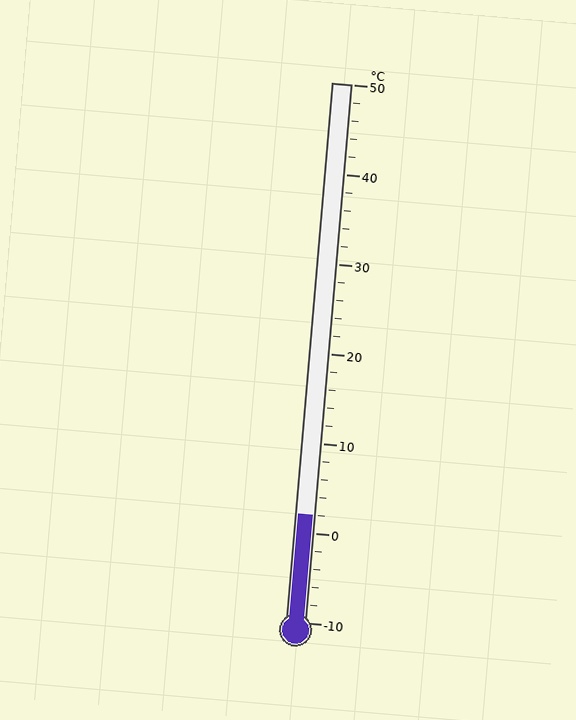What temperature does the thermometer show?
The thermometer shows approximately 2°C.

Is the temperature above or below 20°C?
The temperature is below 20°C.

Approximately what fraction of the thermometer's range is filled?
The thermometer is filled to approximately 20% of its range.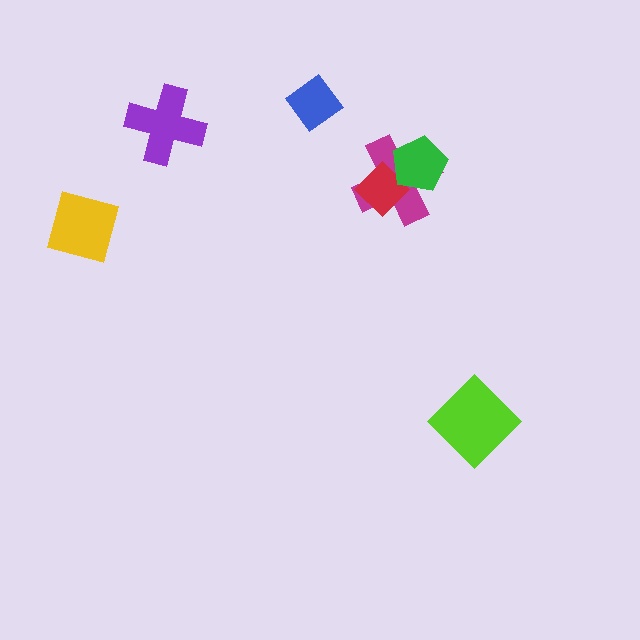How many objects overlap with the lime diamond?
0 objects overlap with the lime diamond.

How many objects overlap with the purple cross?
0 objects overlap with the purple cross.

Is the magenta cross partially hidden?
Yes, it is partially covered by another shape.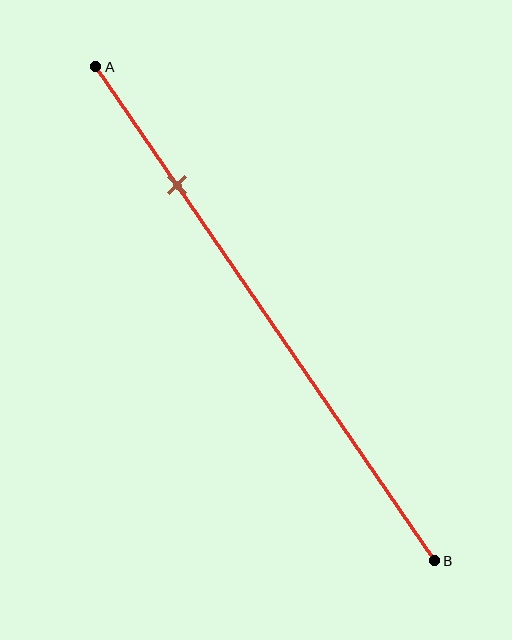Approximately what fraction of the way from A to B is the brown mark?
The brown mark is approximately 25% of the way from A to B.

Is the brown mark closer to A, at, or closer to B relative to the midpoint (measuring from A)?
The brown mark is closer to point A than the midpoint of segment AB.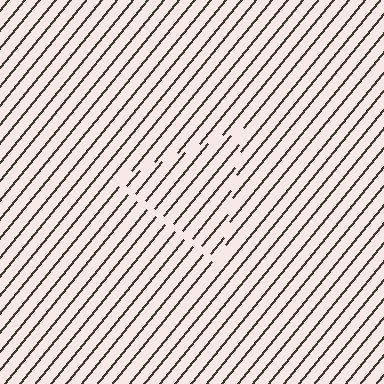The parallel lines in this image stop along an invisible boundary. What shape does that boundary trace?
An illusory triangle. The interior of the shape contains the same grating, shifted by half a period — the contour is defined by the phase discontinuity where line-ends from the inner and outer gratings abut.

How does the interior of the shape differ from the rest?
The interior of the shape contains the same grating, shifted by half a period — the contour is defined by the phase discontinuity where line-ends from the inner and outer gratings abut.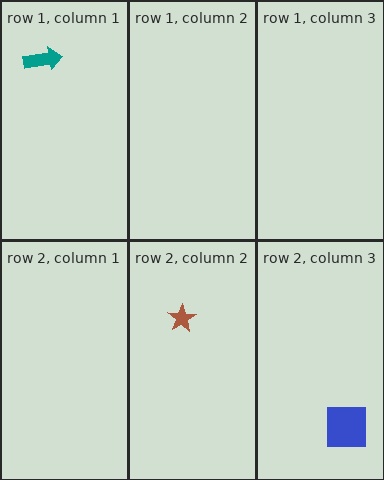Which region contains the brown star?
The row 2, column 2 region.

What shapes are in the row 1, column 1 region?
The teal arrow.